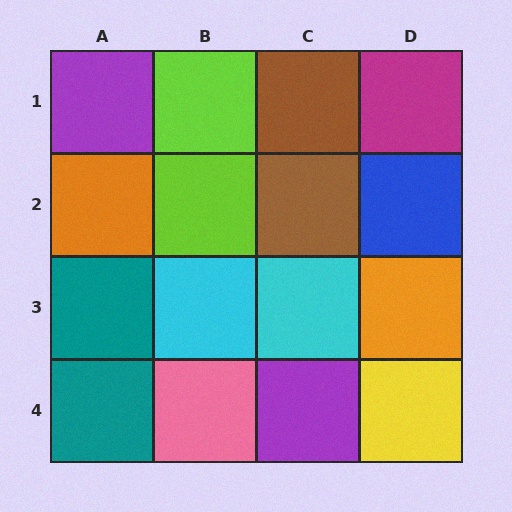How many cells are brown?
2 cells are brown.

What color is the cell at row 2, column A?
Orange.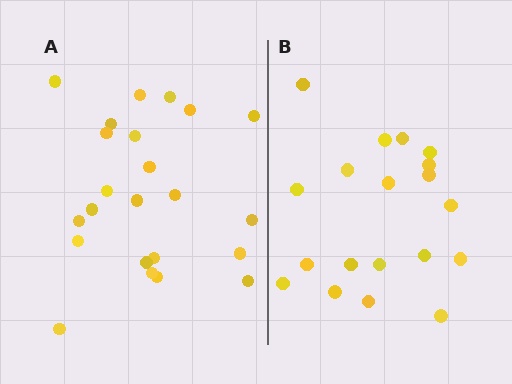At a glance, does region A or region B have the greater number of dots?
Region A (the left region) has more dots.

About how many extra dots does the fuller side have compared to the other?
Region A has about 4 more dots than region B.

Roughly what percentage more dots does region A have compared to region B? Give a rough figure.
About 20% more.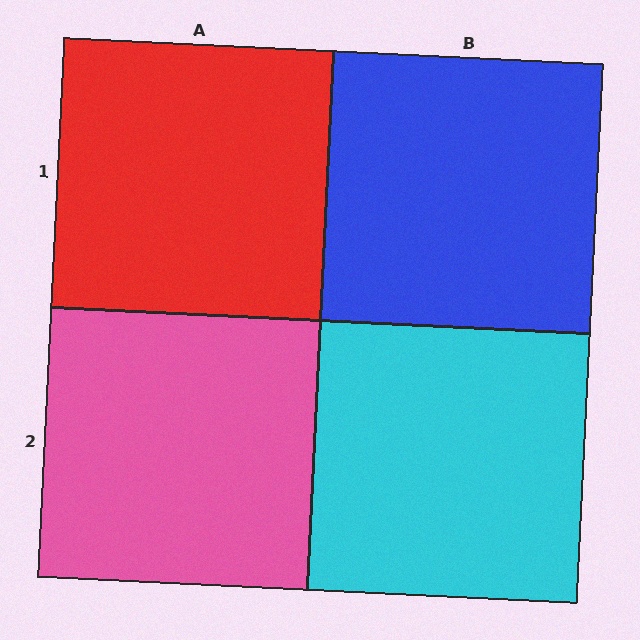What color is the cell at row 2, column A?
Pink.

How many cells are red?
1 cell is red.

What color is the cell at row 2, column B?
Cyan.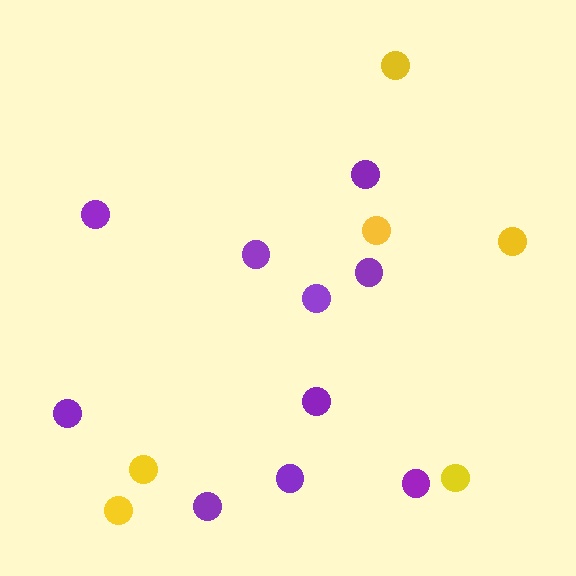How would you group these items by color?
There are 2 groups: one group of purple circles (10) and one group of yellow circles (6).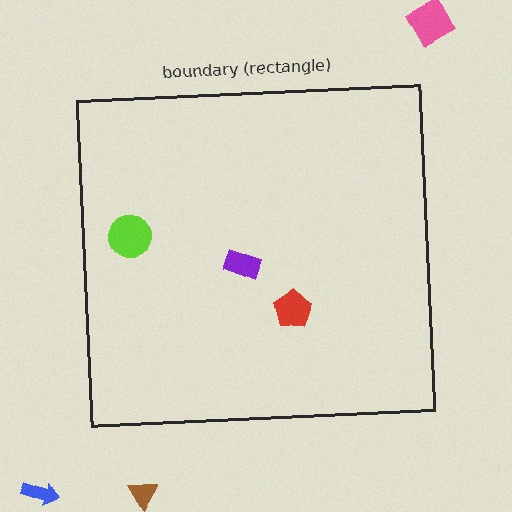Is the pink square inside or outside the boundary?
Outside.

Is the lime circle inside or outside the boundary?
Inside.